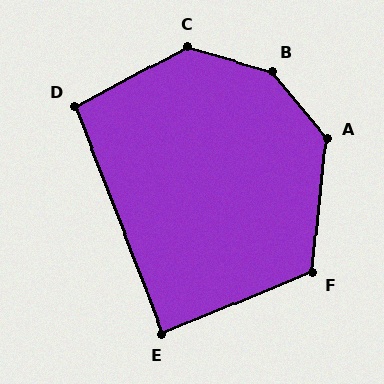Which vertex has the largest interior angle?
B, at approximately 145 degrees.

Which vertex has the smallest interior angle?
E, at approximately 89 degrees.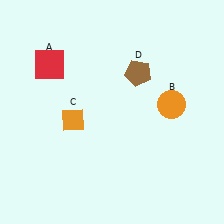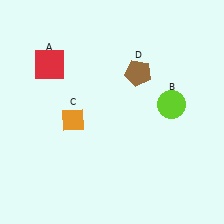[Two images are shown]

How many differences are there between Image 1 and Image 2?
There is 1 difference between the two images.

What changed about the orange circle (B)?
In Image 1, B is orange. In Image 2, it changed to lime.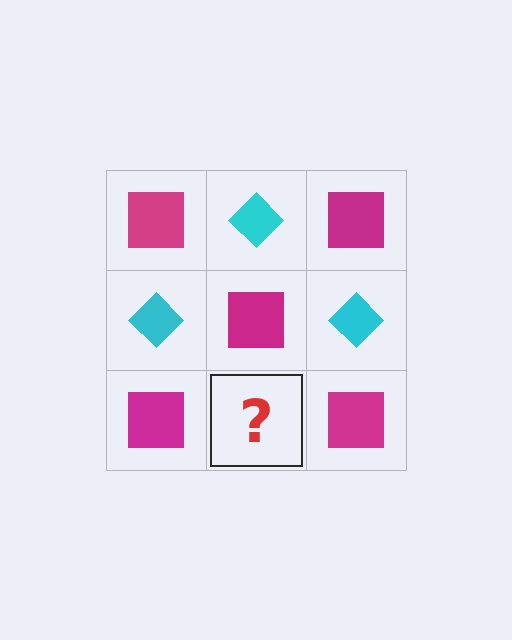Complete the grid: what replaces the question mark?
The question mark should be replaced with a cyan diamond.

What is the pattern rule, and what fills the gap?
The rule is that it alternates magenta square and cyan diamond in a checkerboard pattern. The gap should be filled with a cyan diamond.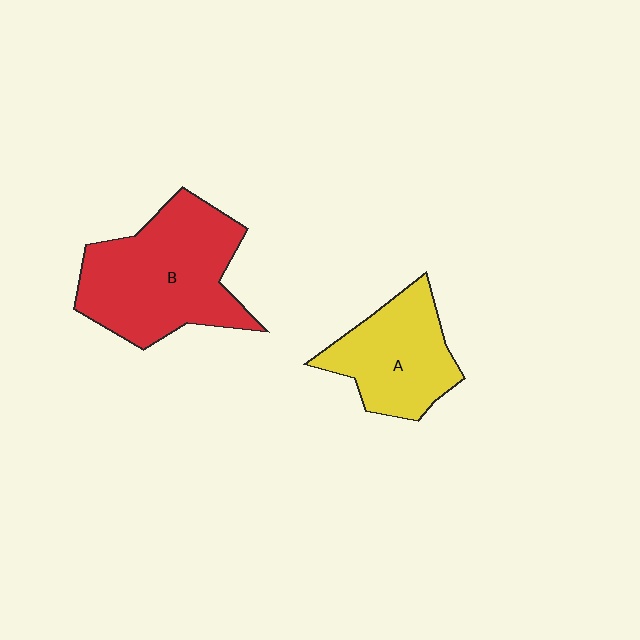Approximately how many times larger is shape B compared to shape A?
Approximately 1.5 times.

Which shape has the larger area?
Shape B (red).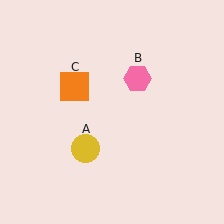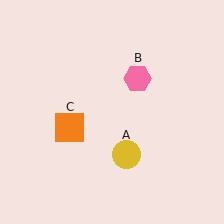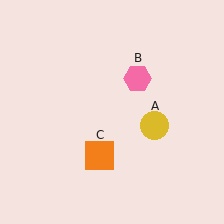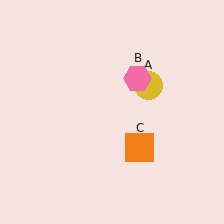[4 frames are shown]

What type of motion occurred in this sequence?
The yellow circle (object A), orange square (object C) rotated counterclockwise around the center of the scene.